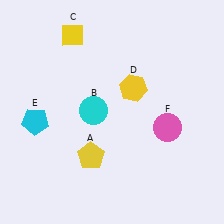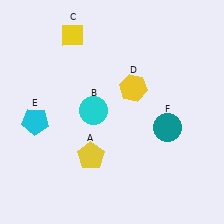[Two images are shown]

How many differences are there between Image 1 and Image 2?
There is 1 difference between the two images.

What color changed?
The circle (F) changed from pink in Image 1 to teal in Image 2.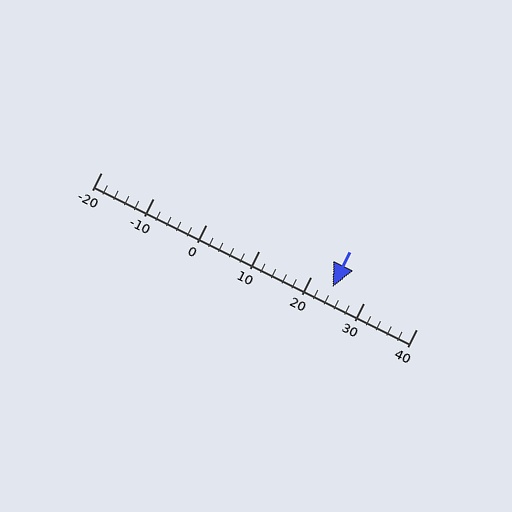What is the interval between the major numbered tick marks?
The major tick marks are spaced 10 units apart.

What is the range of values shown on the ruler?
The ruler shows values from -20 to 40.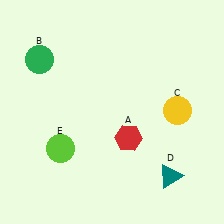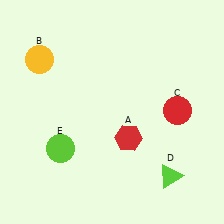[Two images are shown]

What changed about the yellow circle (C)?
In Image 1, C is yellow. In Image 2, it changed to red.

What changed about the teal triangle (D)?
In Image 1, D is teal. In Image 2, it changed to lime.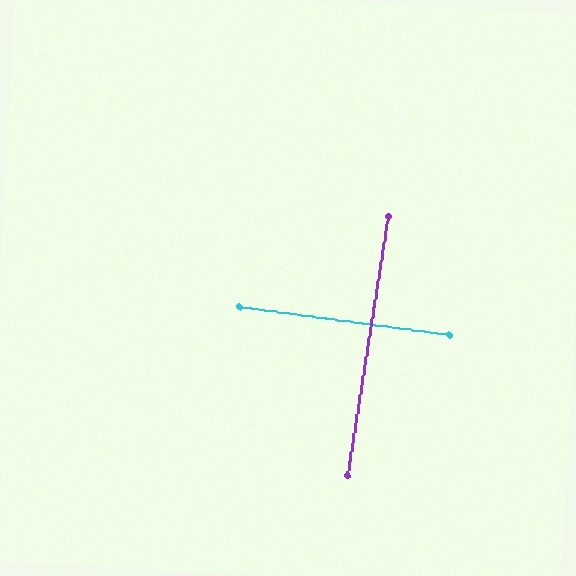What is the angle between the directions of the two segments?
Approximately 89 degrees.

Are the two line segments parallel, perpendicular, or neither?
Perpendicular — they meet at approximately 89°.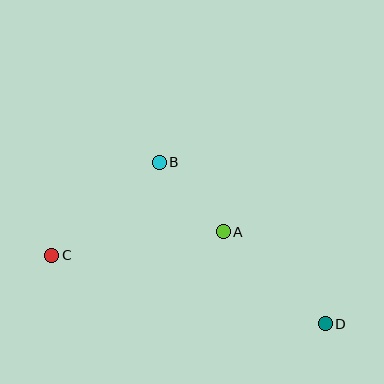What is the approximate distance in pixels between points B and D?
The distance between B and D is approximately 232 pixels.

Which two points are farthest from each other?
Points C and D are farthest from each other.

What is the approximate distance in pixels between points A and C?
The distance between A and C is approximately 173 pixels.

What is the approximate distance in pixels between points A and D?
The distance between A and D is approximately 137 pixels.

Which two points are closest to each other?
Points A and B are closest to each other.